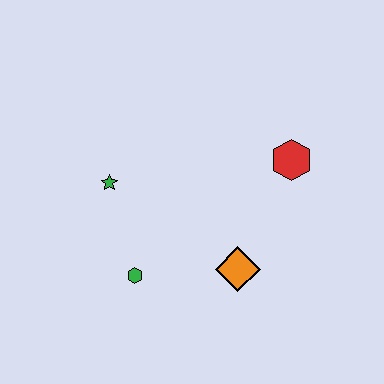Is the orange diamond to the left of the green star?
No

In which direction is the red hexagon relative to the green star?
The red hexagon is to the right of the green star.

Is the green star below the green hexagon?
No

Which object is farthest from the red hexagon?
The green hexagon is farthest from the red hexagon.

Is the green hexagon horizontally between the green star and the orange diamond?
Yes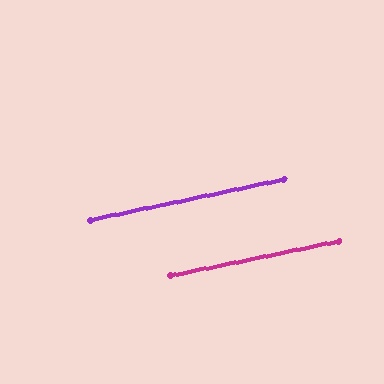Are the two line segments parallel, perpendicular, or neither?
Parallel — their directions differ by only 0.0°.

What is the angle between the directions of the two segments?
Approximately 0 degrees.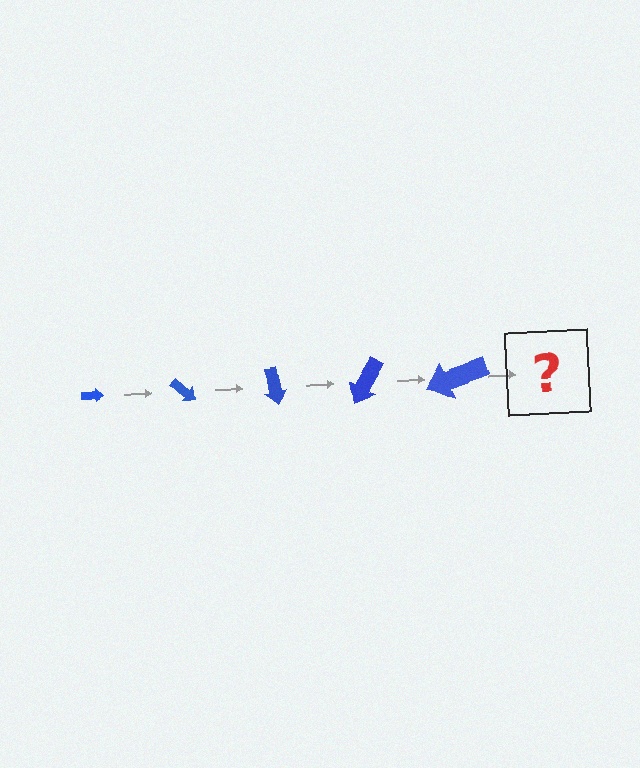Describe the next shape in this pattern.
It should be an arrow, larger than the previous one and rotated 200 degrees from the start.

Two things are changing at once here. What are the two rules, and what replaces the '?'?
The two rules are that the arrow grows larger each step and it rotates 40 degrees each step. The '?' should be an arrow, larger than the previous one and rotated 200 degrees from the start.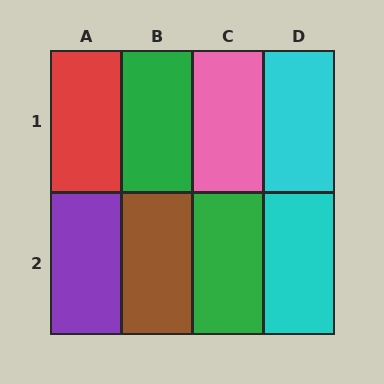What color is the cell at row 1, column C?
Pink.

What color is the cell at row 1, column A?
Red.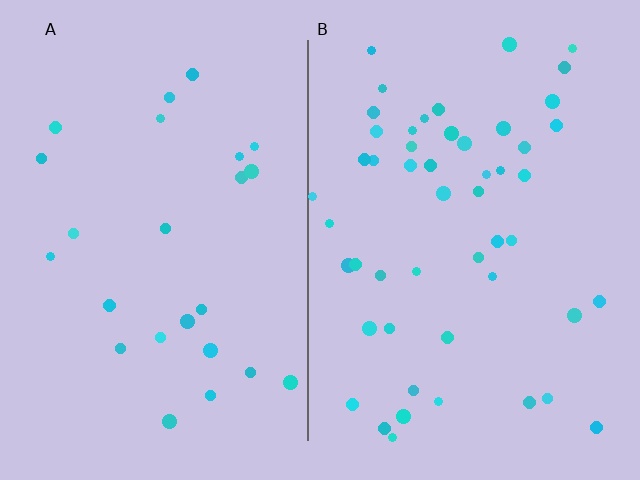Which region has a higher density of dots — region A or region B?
B (the right).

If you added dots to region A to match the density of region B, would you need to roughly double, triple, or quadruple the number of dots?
Approximately double.